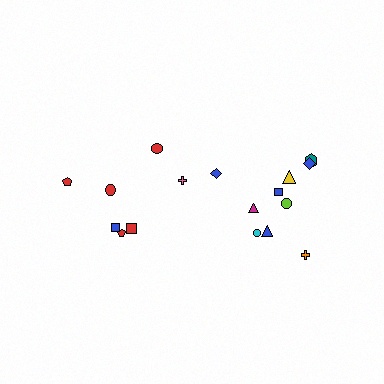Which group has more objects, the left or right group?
The right group.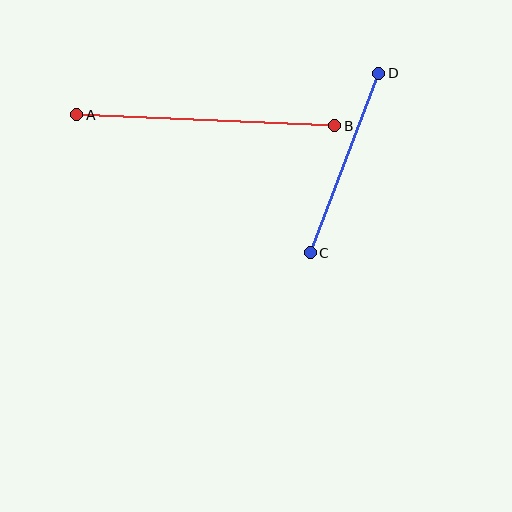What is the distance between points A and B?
The distance is approximately 258 pixels.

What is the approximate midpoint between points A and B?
The midpoint is at approximately (206, 120) pixels.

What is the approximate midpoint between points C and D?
The midpoint is at approximately (345, 163) pixels.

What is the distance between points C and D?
The distance is approximately 192 pixels.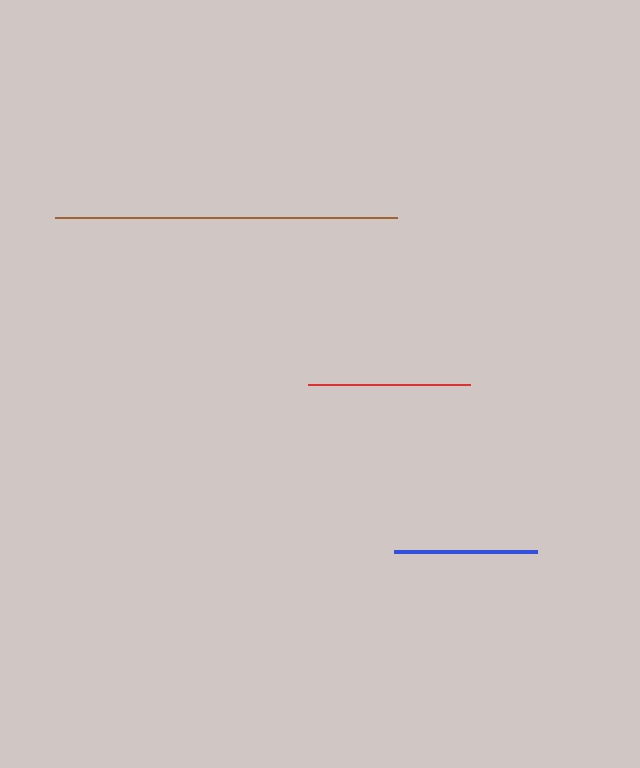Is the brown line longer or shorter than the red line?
The brown line is longer than the red line.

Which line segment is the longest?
The brown line is the longest at approximately 342 pixels.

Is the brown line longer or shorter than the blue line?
The brown line is longer than the blue line.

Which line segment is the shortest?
The blue line is the shortest at approximately 143 pixels.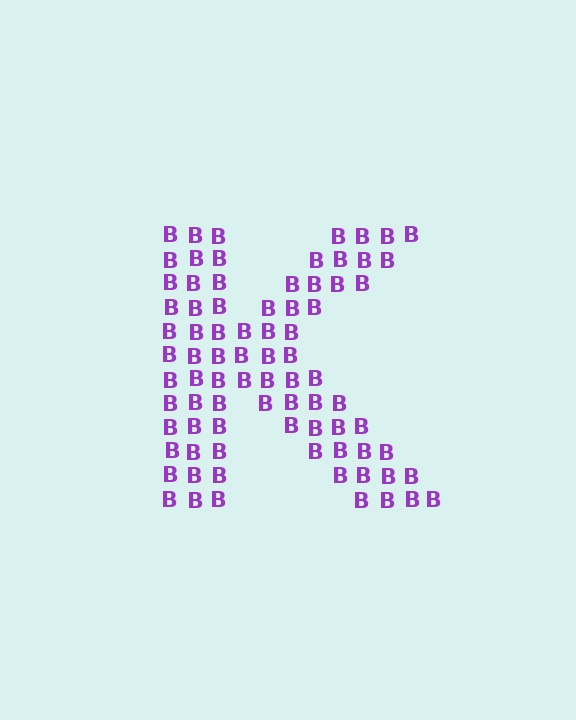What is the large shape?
The large shape is the letter K.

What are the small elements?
The small elements are letter B's.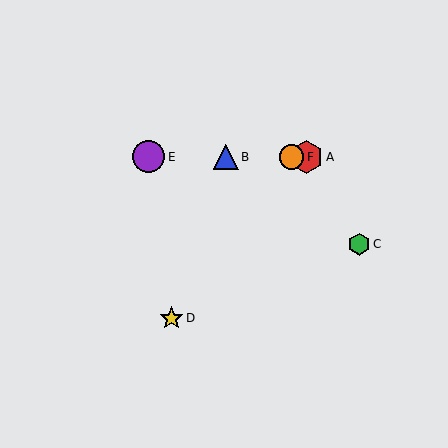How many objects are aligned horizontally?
4 objects (A, B, E, F) are aligned horizontally.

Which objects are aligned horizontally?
Objects A, B, E, F are aligned horizontally.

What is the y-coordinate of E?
Object E is at y≈157.